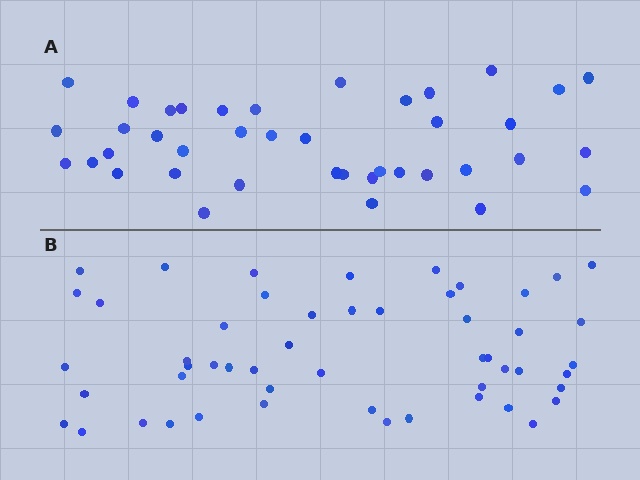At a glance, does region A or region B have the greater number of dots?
Region B (the bottom region) has more dots.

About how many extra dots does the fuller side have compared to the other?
Region B has roughly 12 or so more dots than region A.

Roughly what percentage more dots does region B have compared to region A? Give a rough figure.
About 30% more.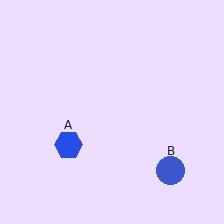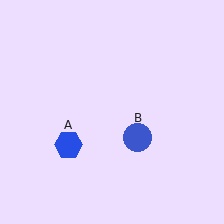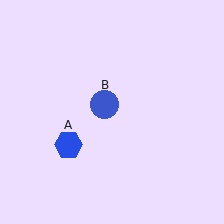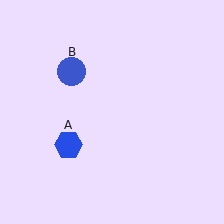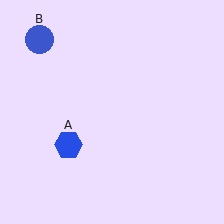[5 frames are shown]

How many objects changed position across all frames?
1 object changed position: blue circle (object B).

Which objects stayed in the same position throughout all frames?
Blue hexagon (object A) remained stationary.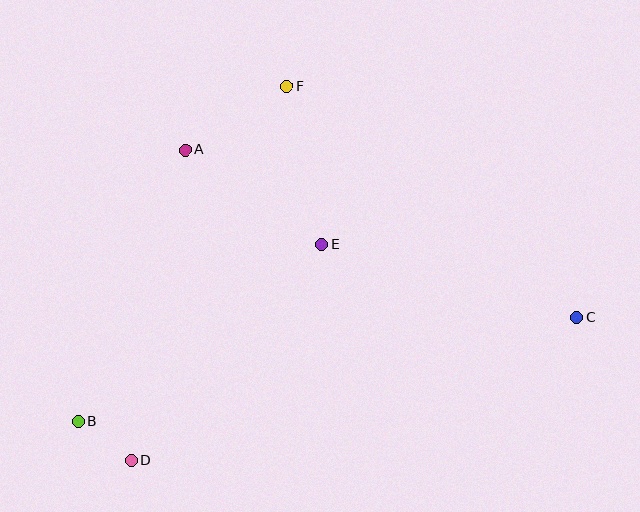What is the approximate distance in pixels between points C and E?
The distance between C and E is approximately 265 pixels.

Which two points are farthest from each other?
Points B and C are farthest from each other.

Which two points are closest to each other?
Points B and D are closest to each other.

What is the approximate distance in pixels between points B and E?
The distance between B and E is approximately 301 pixels.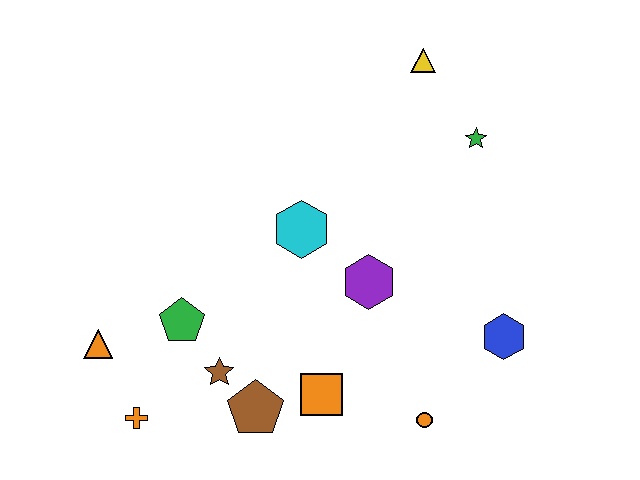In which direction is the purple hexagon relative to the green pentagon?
The purple hexagon is to the right of the green pentagon.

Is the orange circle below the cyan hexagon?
Yes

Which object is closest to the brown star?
The brown pentagon is closest to the brown star.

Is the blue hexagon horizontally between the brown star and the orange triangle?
No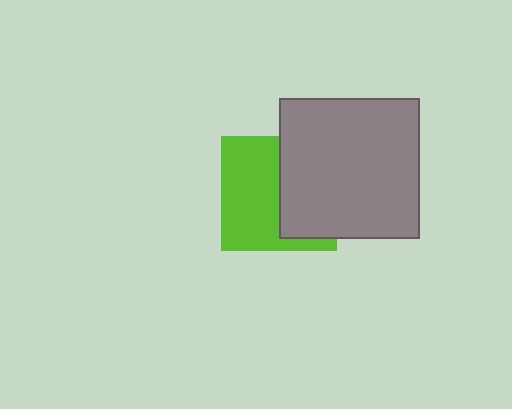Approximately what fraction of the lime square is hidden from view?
Roughly 45% of the lime square is hidden behind the gray square.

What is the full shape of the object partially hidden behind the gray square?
The partially hidden object is a lime square.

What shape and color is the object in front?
The object in front is a gray square.